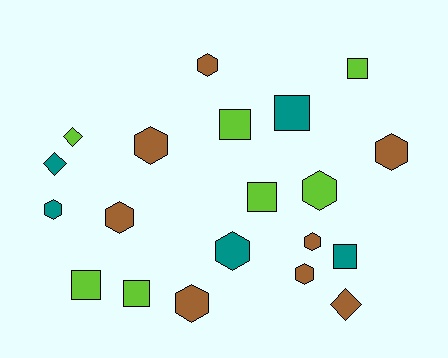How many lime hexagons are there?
There is 1 lime hexagon.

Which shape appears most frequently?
Hexagon, with 10 objects.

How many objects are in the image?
There are 20 objects.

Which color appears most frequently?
Brown, with 8 objects.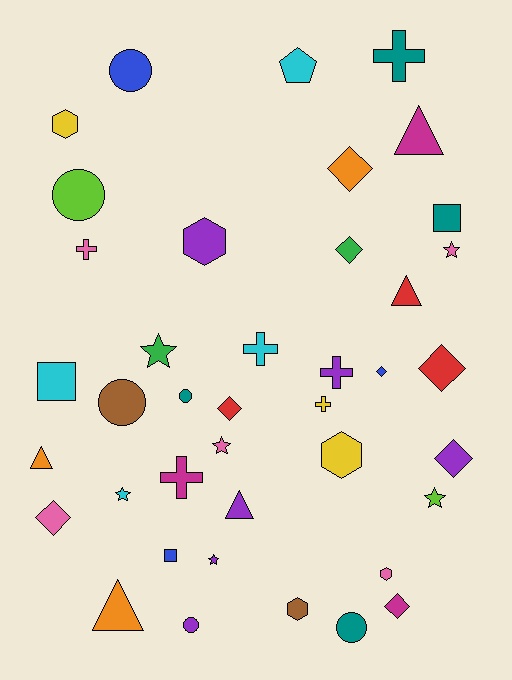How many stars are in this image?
There are 6 stars.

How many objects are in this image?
There are 40 objects.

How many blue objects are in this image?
There are 3 blue objects.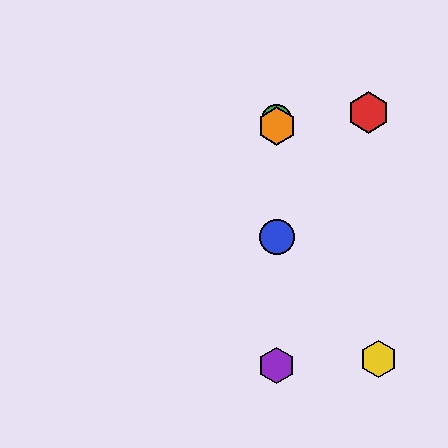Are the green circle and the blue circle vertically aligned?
Yes, both are at x≈277.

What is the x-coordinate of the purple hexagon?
The purple hexagon is at x≈277.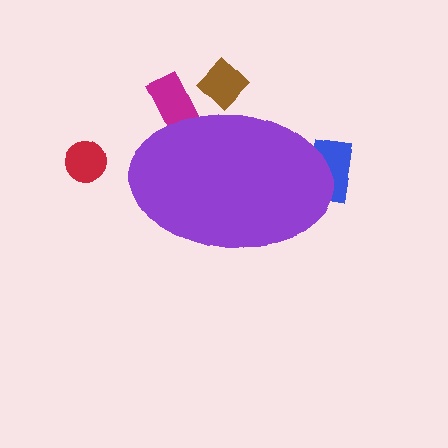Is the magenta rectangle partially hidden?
Yes, the magenta rectangle is partially hidden behind the purple ellipse.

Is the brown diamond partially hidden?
Yes, the brown diamond is partially hidden behind the purple ellipse.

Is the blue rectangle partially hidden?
Yes, the blue rectangle is partially hidden behind the purple ellipse.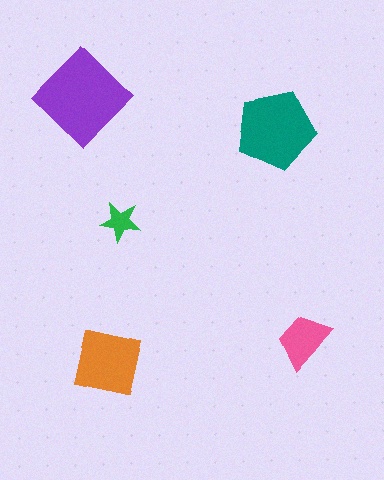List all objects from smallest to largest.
The green star, the pink trapezoid, the orange square, the teal pentagon, the purple diamond.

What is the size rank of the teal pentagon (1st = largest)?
2nd.